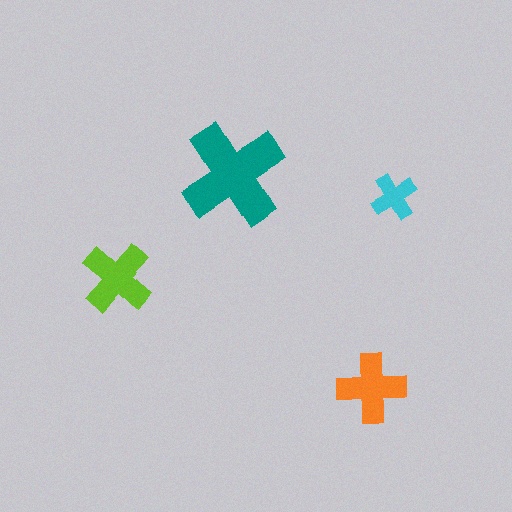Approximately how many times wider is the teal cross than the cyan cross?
About 2.5 times wider.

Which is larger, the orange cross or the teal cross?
The teal one.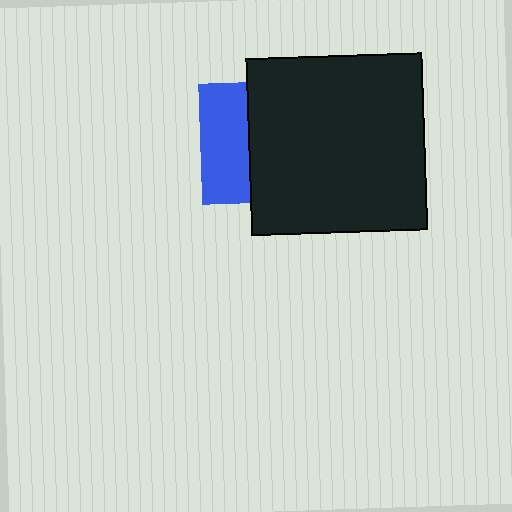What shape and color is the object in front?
The object in front is a black square.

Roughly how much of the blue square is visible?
A small part of it is visible (roughly 39%).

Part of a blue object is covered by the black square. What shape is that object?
It is a square.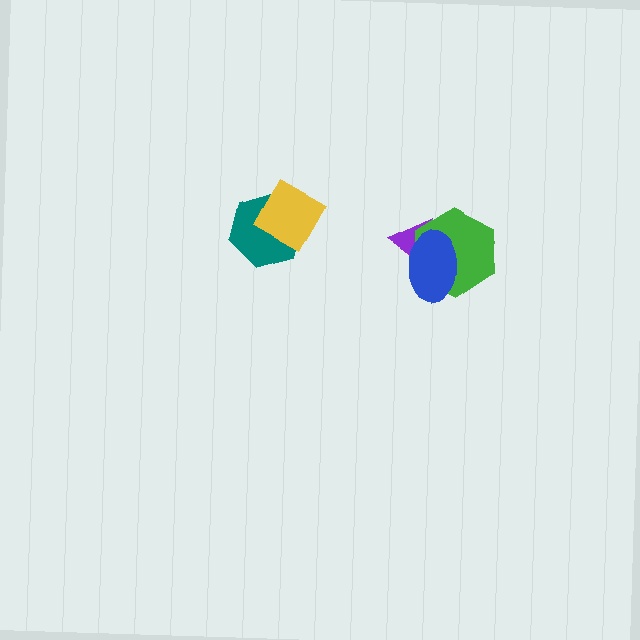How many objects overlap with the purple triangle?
2 objects overlap with the purple triangle.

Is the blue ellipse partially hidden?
No, no other shape covers it.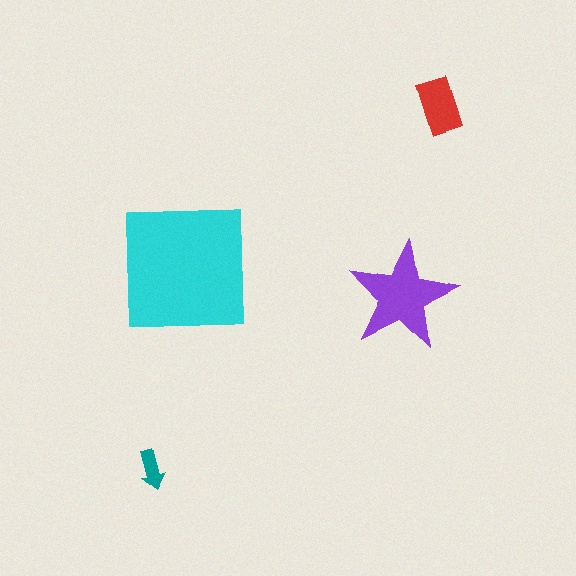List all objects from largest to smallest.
The cyan square, the purple star, the red rectangle, the teal arrow.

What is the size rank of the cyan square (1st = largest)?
1st.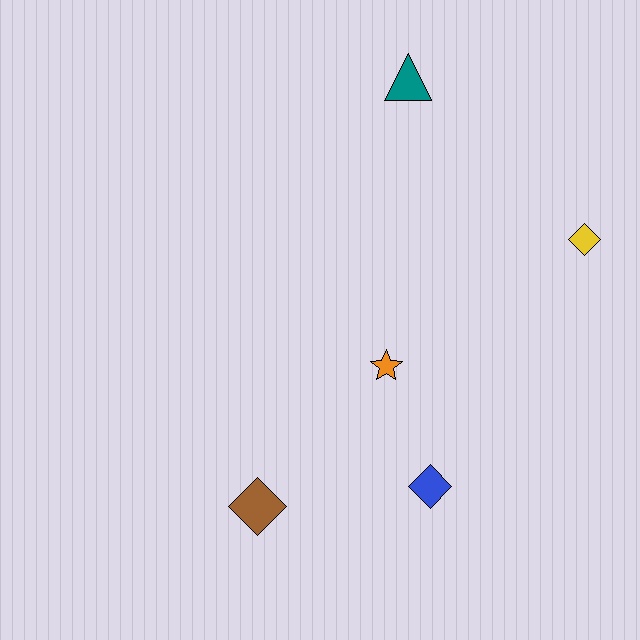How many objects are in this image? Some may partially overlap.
There are 5 objects.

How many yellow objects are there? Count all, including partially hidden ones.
There is 1 yellow object.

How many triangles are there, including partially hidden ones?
There is 1 triangle.